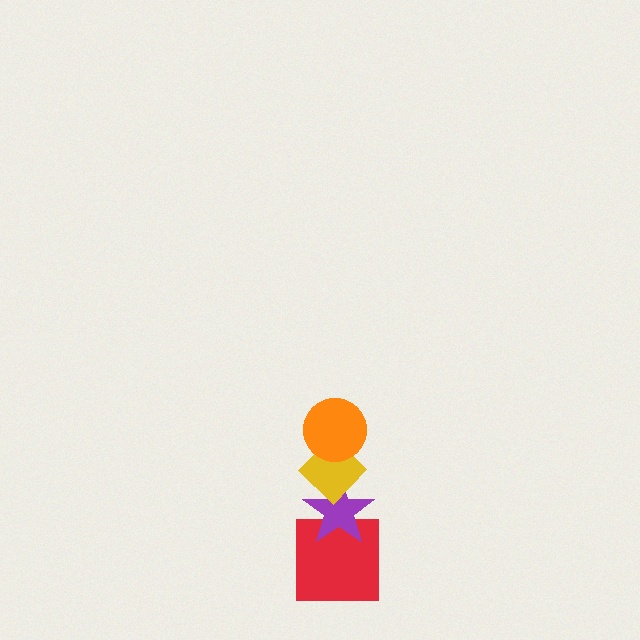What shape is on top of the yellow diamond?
The orange circle is on top of the yellow diamond.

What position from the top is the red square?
The red square is 4th from the top.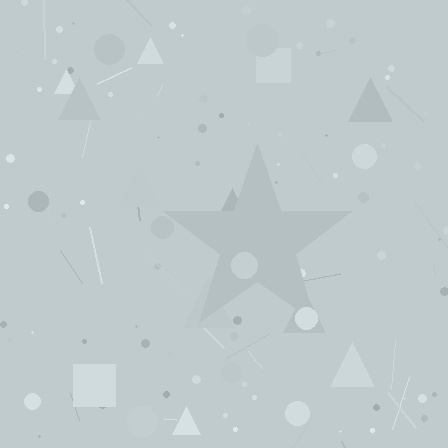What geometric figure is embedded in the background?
A star is embedded in the background.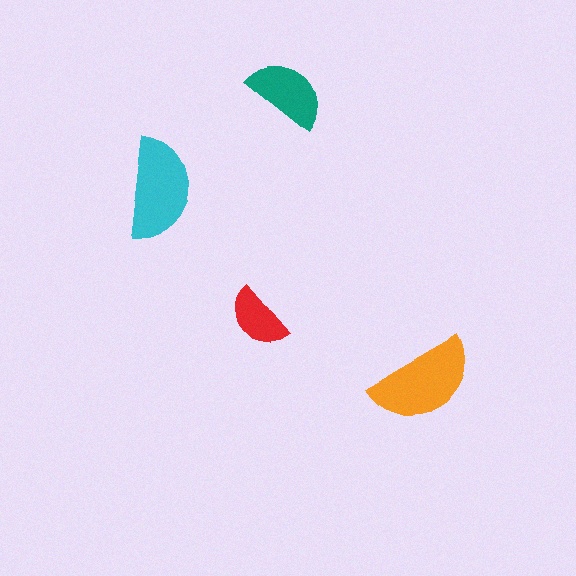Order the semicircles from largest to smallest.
the orange one, the cyan one, the teal one, the red one.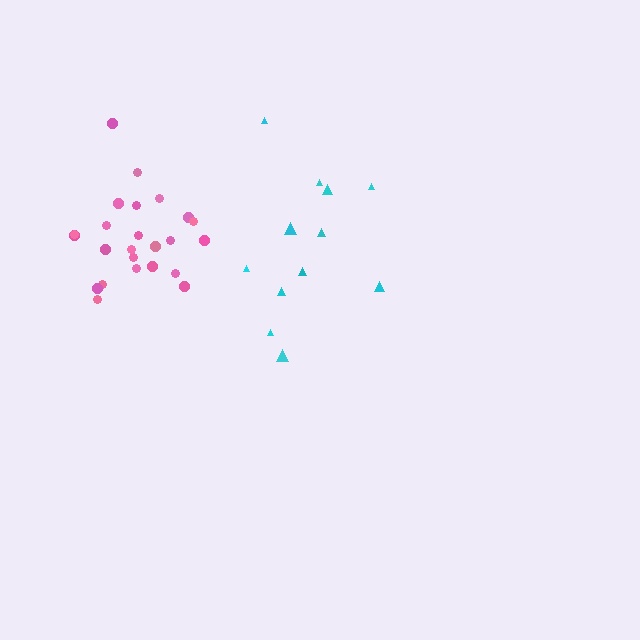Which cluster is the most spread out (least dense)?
Cyan.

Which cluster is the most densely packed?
Pink.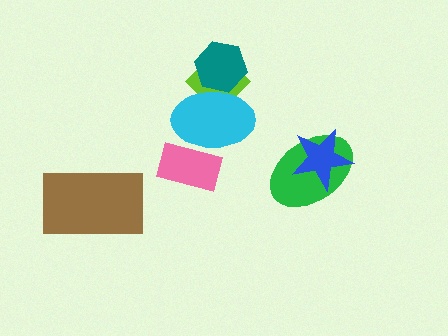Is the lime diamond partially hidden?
Yes, it is partially covered by another shape.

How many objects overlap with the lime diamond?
2 objects overlap with the lime diamond.